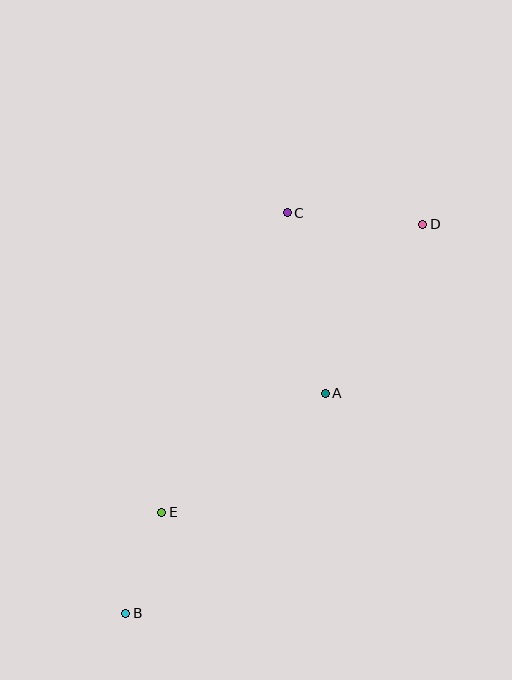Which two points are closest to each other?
Points B and E are closest to each other.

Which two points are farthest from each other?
Points B and D are farthest from each other.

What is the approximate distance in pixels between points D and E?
The distance between D and E is approximately 389 pixels.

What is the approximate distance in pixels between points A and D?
The distance between A and D is approximately 195 pixels.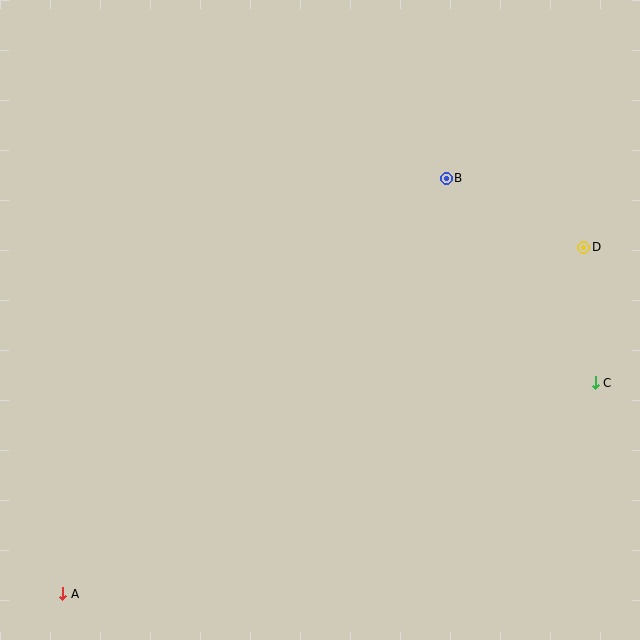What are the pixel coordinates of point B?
Point B is at (446, 178).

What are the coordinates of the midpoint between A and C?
The midpoint between A and C is at (329, 488).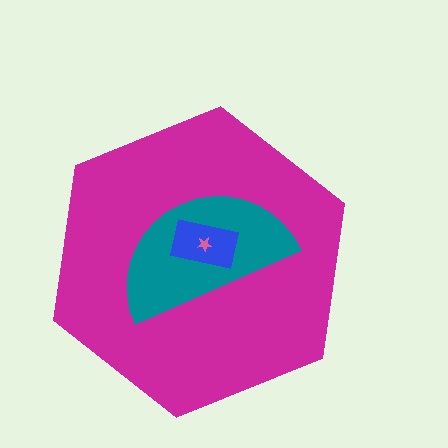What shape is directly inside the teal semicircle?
The blue rectangle.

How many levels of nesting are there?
4.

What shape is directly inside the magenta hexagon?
The teal semicircle.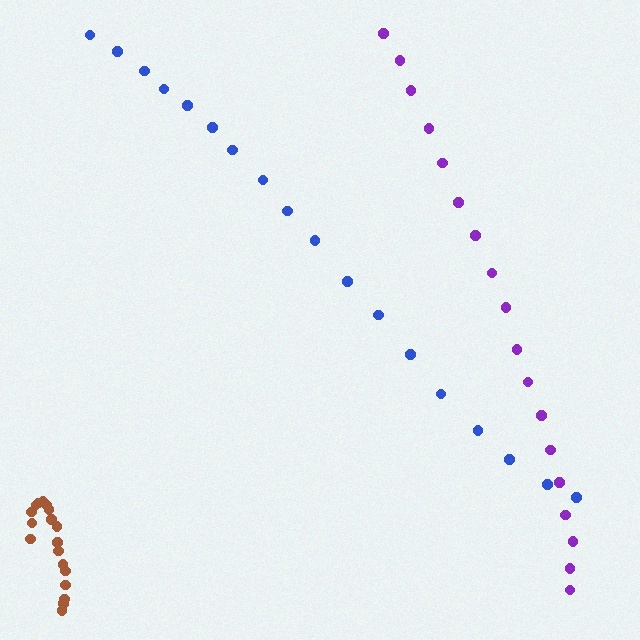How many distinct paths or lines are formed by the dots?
There are 3 distinct paths.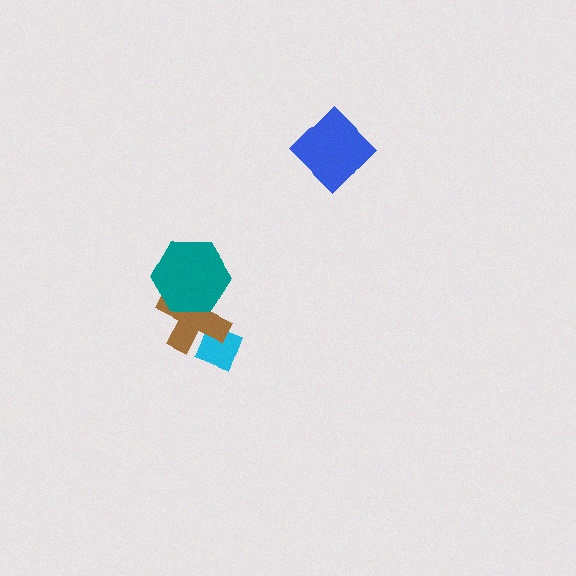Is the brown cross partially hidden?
Yes, it is partially covered by another shape.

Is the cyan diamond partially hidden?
Yes, it is partially covered by another shape.